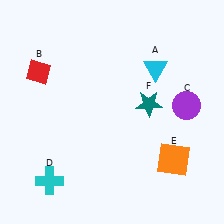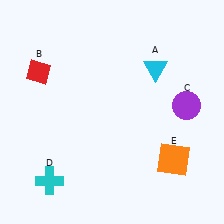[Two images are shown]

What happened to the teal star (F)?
The teal star (F) was removed in Image 2. It was in the top-right area of Image 1.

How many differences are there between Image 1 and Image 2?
There is 1 difference between the two images.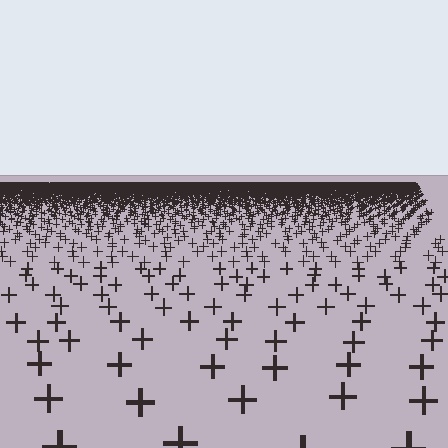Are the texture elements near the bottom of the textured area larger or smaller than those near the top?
Larger. Near the bottom, elements are closer to the viewer and appear at a bigger on-screen size.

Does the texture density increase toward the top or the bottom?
Density increases toward the top.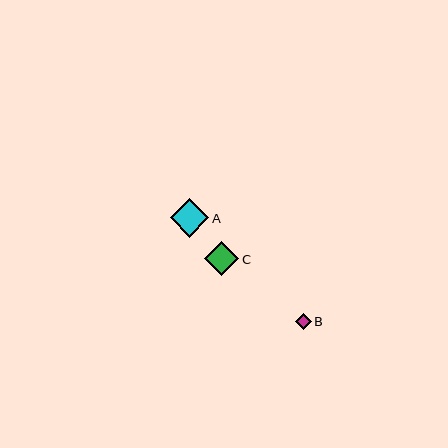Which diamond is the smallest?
Diamond B is the smallest with a size of approximately 16 pixels.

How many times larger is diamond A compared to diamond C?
Diamond A is approximately 1.1 times the size of diamond C.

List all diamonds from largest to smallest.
From largest to smallest: A, C, B.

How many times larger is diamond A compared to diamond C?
Diamond A is approximately 1.1 times the size of diamond C.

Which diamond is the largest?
Diamond A is the largest with a size of approximately 39 pixels.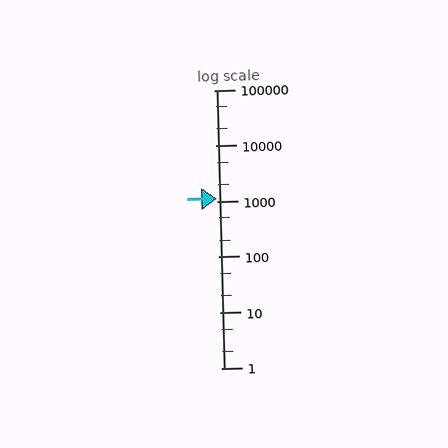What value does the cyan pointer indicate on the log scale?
The pointer indicates approximately 1100.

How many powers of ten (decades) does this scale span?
The scale spans 5 decades, from 1 to 100000.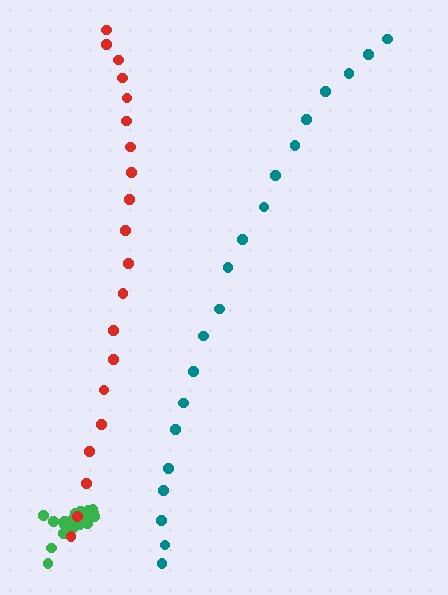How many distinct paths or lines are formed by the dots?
There are 3 distinct paths.